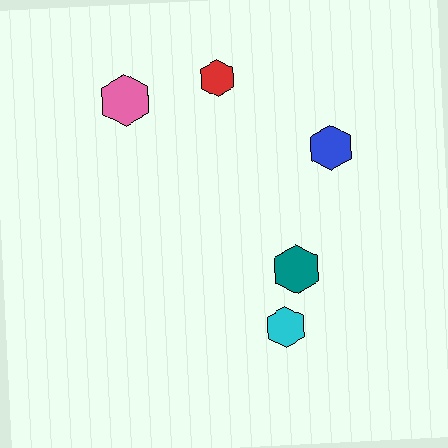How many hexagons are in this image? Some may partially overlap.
There are 5 hexagons.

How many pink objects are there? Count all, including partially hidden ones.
There is 1 pink object.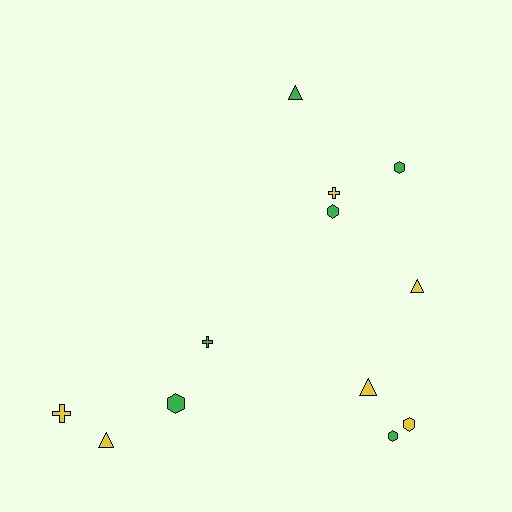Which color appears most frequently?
Green, with 6 objects.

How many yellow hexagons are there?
There is 1 yellow hexagon.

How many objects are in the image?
There are 12 objects.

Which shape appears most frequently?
Hexagon, with 5 objects.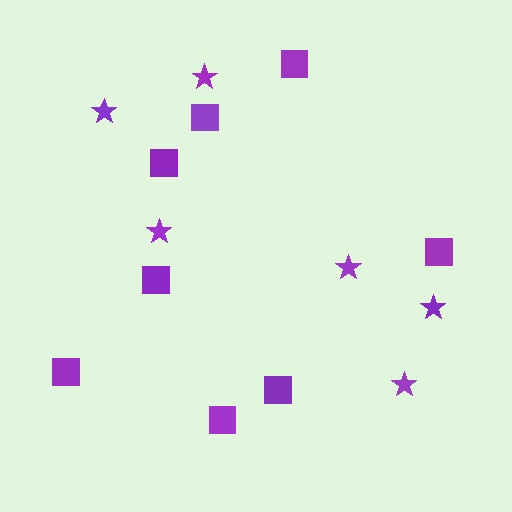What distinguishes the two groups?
There are 2 groups: one group of squares (8) and one group of stars (6).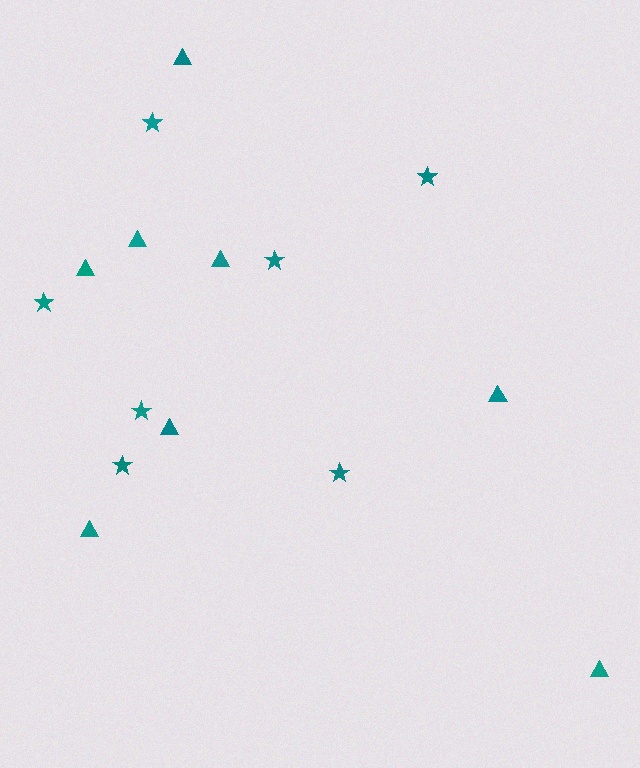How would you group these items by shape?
There are 2 groups: one group of stars (7) and one group of triangles (8).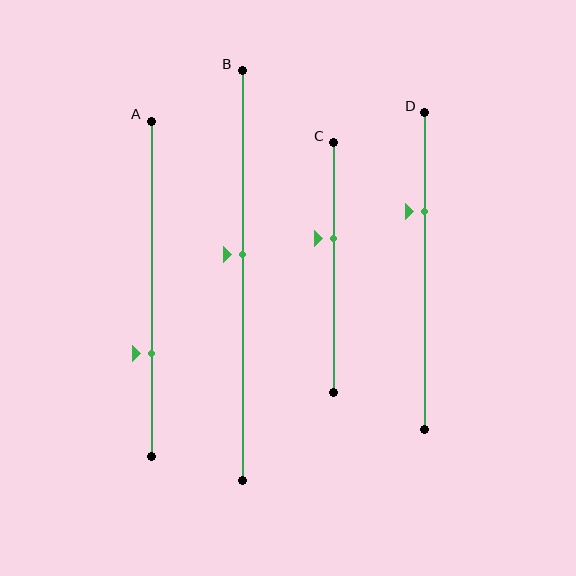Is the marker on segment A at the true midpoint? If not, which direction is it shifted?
No, the marker on segment A is shifted downward by about 19% of the segment length.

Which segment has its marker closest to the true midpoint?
Segment B has its marker closest to the true midpoint.